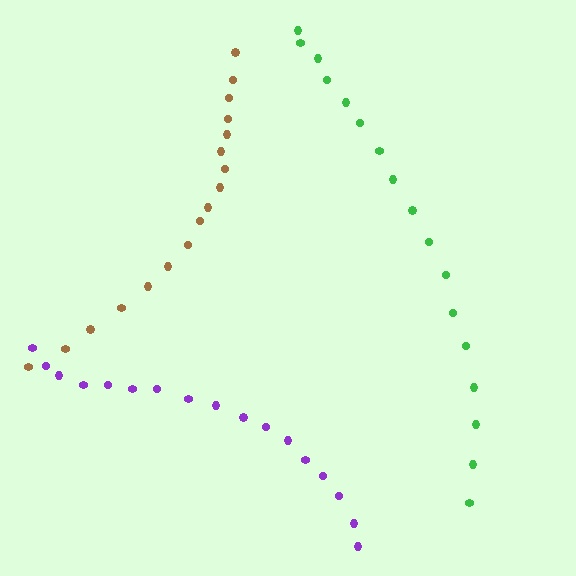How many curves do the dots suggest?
There are 3 distinct paths.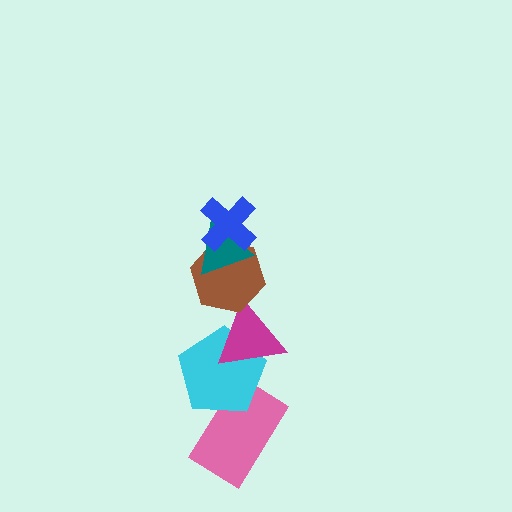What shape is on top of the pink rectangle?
The cyan pentagon is on top of the pink rectangle.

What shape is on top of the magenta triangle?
The brown hexagon is on top of the magenta triangle.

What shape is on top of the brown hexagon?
The teal triangle is on top of the brown hexagon.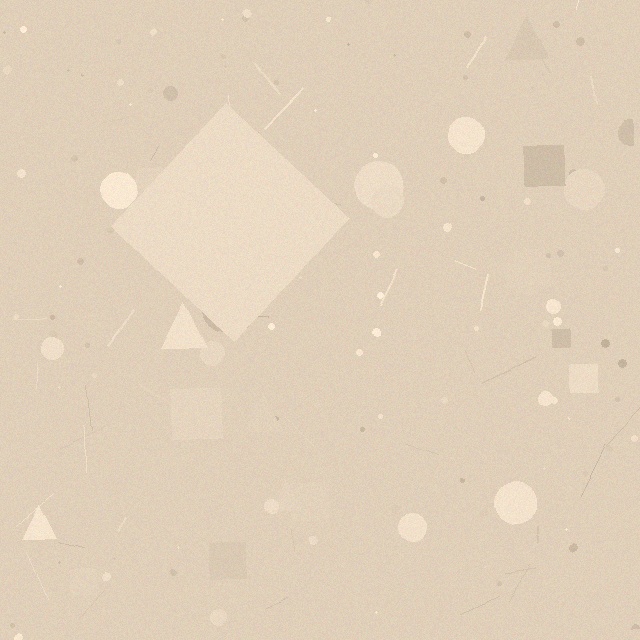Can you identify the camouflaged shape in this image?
The camouflaged shape is a diamond.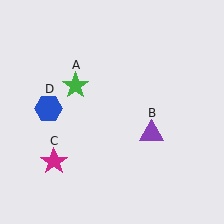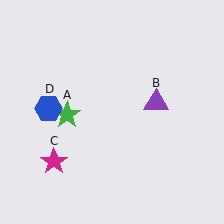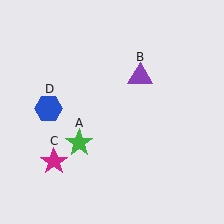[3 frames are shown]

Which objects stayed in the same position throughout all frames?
Magenta star (object C) and blue hexagon (object D) remained stationary.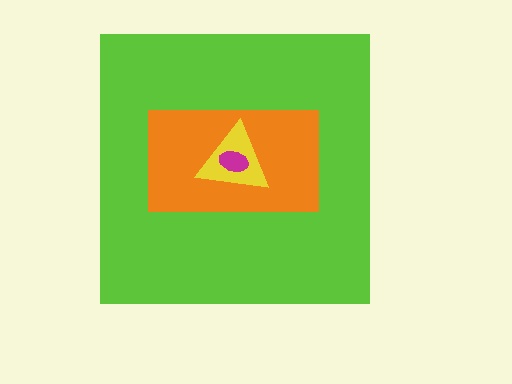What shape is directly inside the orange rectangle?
The yellow triangle.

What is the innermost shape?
The magenta ellipse.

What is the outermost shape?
The lime square.